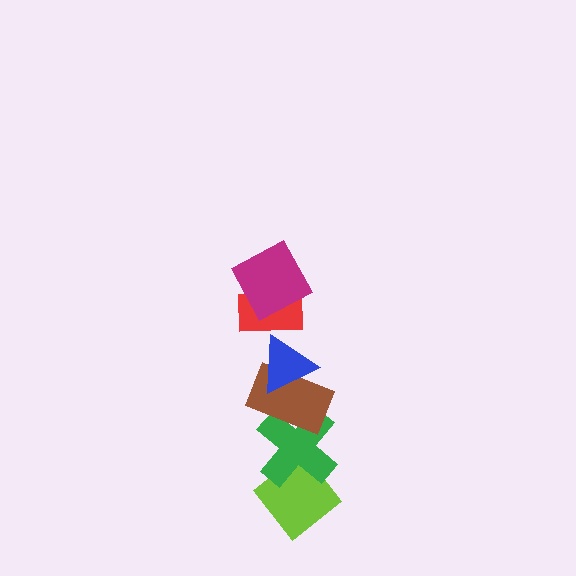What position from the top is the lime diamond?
The lime diamond is 6th from the top.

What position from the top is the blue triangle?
The blue triangle is 3rd from the top.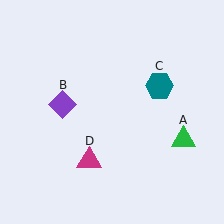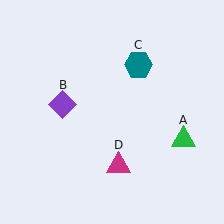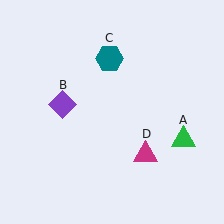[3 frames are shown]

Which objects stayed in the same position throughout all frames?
Green triangle (object A) and purple diamond (object B) remained stationary.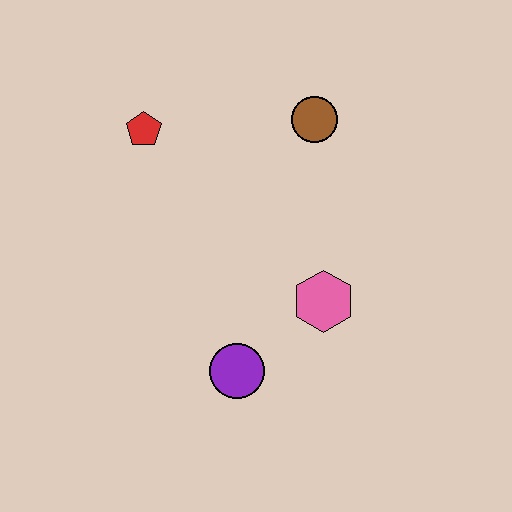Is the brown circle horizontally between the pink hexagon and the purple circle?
Yes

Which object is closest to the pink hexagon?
The purple circle is closest to the pink hexagon.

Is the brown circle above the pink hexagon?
Yes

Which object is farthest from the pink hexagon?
The red pentagon is farthest from the pink hexagon.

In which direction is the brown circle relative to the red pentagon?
The brown circle is to the right of the red pentagon.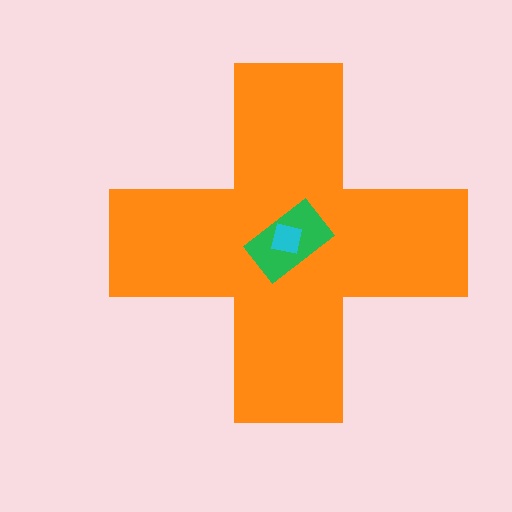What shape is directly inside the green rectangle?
The cyan square.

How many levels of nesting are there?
3.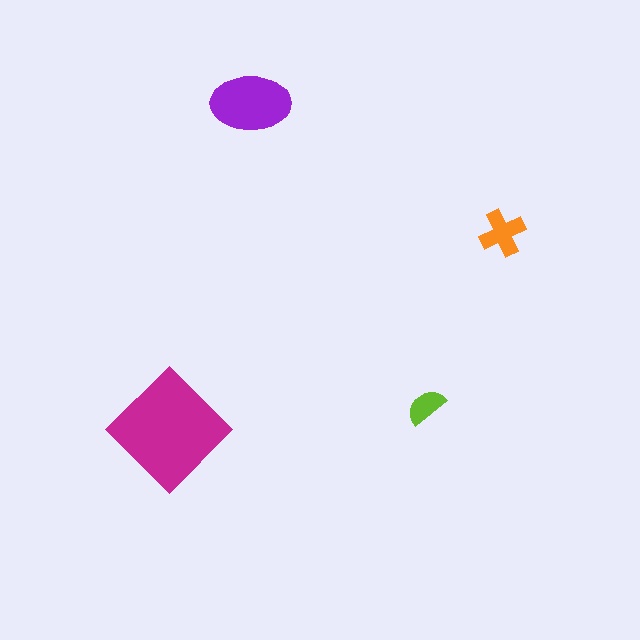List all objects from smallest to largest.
The lime semicircle, the orange cross, the purple ellipse, the magenta diamond.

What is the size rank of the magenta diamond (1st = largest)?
1st.